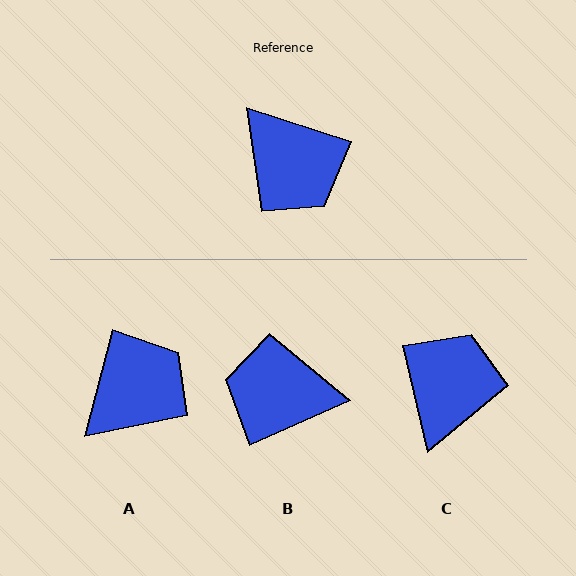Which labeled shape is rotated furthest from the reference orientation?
B, about 138 degrees away.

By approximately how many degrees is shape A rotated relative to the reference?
Approximately 93 degrees counter-clockwise.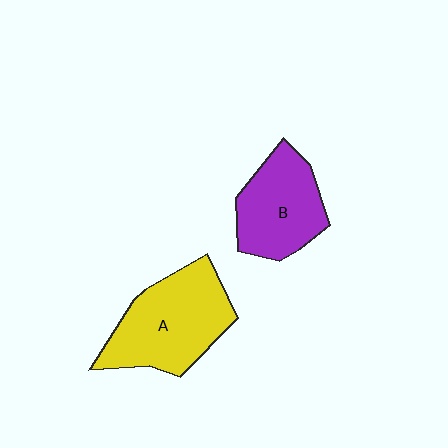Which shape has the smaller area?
Shape B (purple).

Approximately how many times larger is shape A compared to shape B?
Approximately 1.3 times.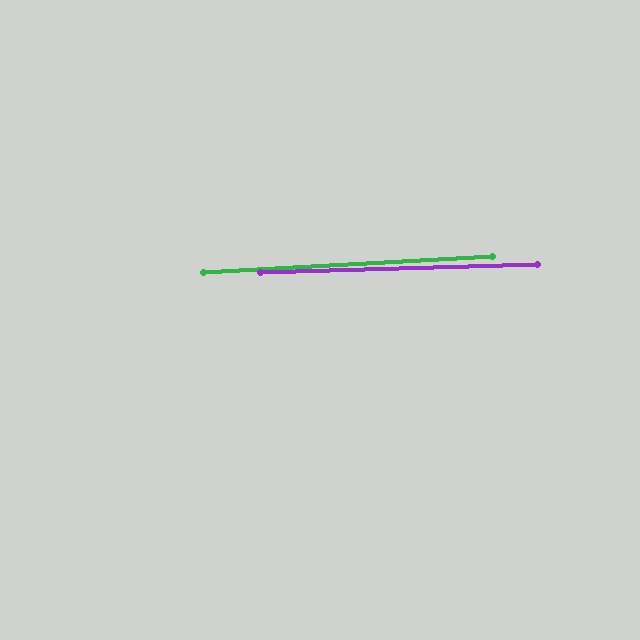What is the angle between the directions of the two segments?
Approximately 2 degrees.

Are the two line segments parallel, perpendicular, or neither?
Parallel — their directions differ by only 1.8°.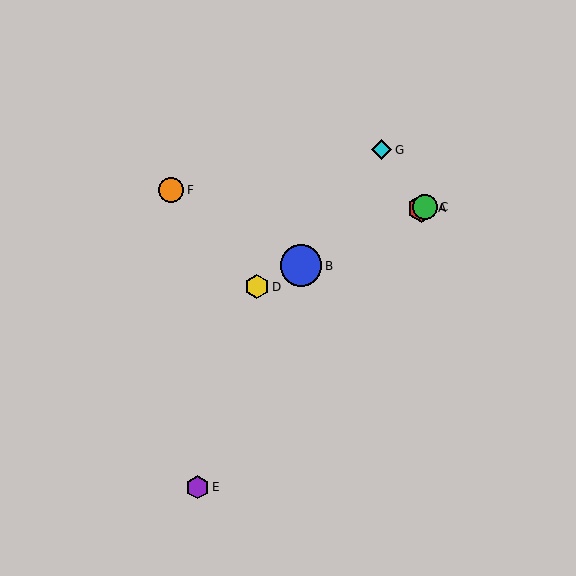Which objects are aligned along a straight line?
Objects A, B, C, D are aligned along a straight line.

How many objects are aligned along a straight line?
4 objects (A, B, C, D) are aligned along a straight line.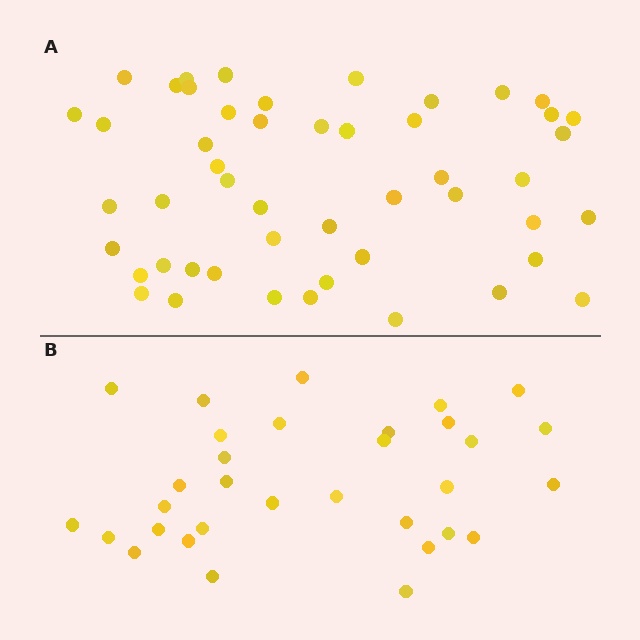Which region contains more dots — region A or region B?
Region A (the top region) has more dots.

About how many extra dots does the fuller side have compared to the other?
Region A has approximately 15 more dots than region B.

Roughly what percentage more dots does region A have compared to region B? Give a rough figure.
About 55% more.